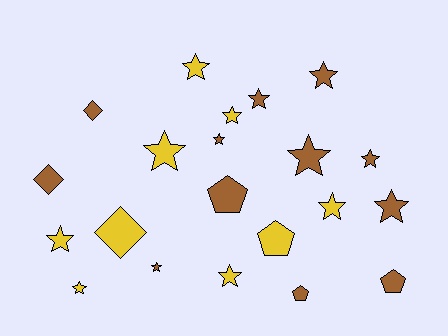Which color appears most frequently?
Brown, with 12 objects.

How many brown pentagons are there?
There are 3 brown pentagons.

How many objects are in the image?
There are 21 objects.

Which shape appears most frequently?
Star, with 14 objects.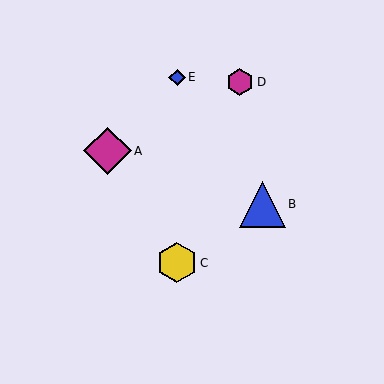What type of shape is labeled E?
Shape E is a blue diamond.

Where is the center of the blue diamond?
The center of the blue diamond is at (177, 77).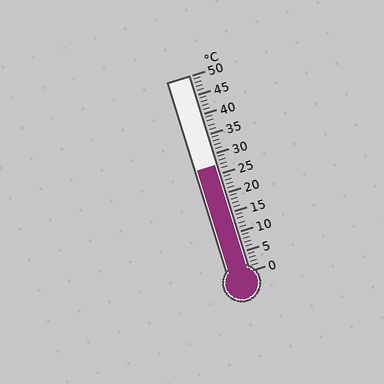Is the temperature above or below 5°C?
The temperature is above 5°C.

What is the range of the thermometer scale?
The thermometer scale ranges from 0°C to 50°C.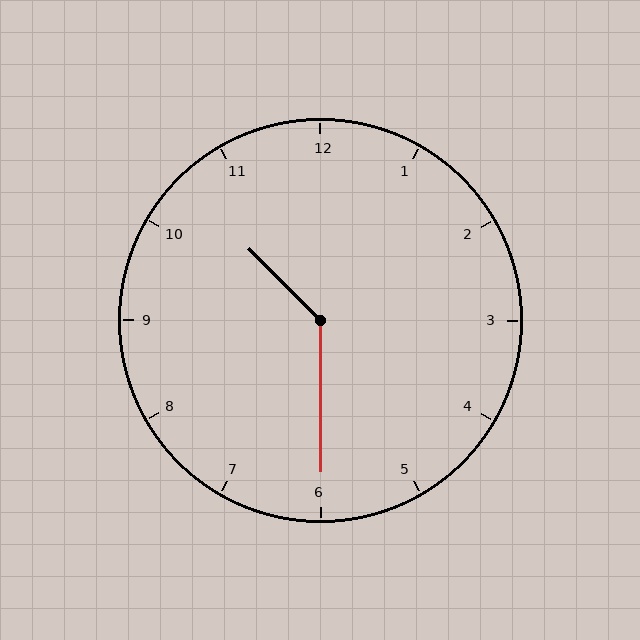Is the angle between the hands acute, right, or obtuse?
It is obtuse.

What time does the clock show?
10:30.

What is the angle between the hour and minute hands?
Approximately 135 degrees.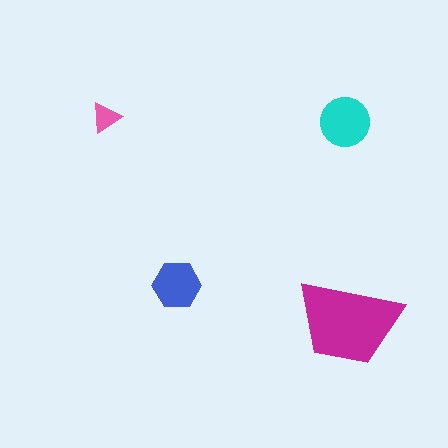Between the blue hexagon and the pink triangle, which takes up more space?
The blue hexagon.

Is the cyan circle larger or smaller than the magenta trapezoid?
Smaller.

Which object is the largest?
The magenta trapezoid.